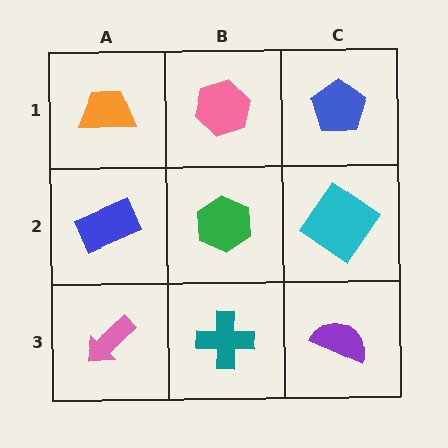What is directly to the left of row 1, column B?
An orange trapezoid.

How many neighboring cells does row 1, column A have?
2.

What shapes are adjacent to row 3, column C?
A cyan diamond (row 2, column C), a teal cross (row 3, column B).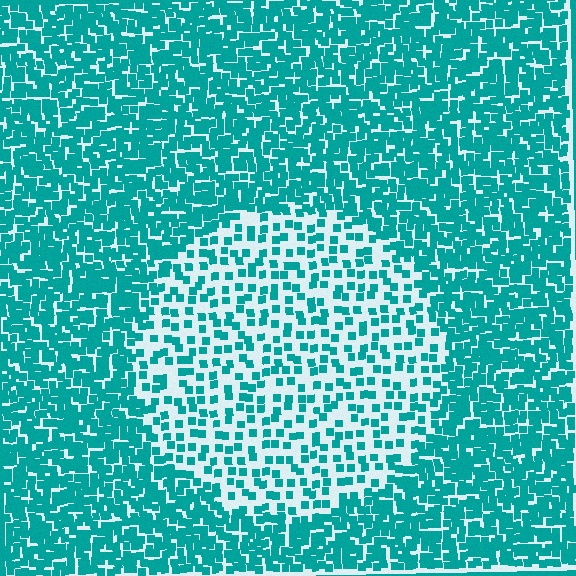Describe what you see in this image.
The image contains small teal elements arranged at two different densities. A circle-shaped region is visible where the elements are less densely packed than the surrounding area.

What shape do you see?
I see a circle.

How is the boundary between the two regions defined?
The boundary is defined by a change in element density (approximately 2.4x ratio). All elements are the same color, size, and shape.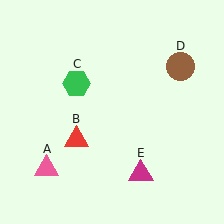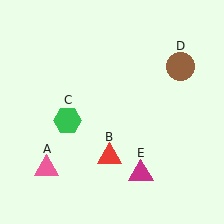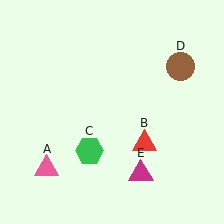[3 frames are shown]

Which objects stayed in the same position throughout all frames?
Pink triangle (object A) and brown circle (object D) and magenta triangle (object E) remained stationary.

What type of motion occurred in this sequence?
The red triangle (object B), green hexagon (object C) rotated counterclockwise around the center of the scene.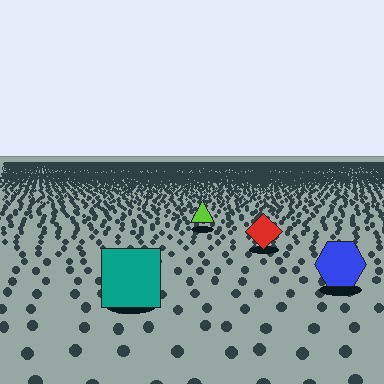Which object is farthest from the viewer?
The lime triangle is farthest from the viewer. It appears smaller and the ground texture around it is denser.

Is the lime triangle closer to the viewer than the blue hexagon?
No. The blue hexagon is closer — you can tell from the texture gradient: the ground texture is coarser near it.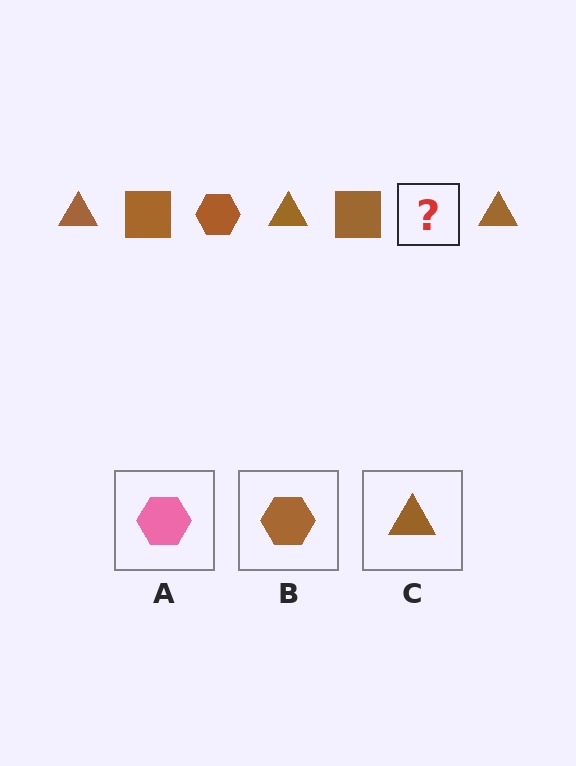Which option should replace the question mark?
Option B.